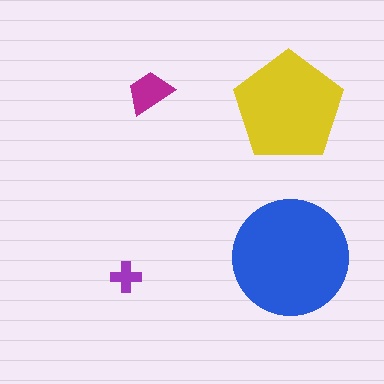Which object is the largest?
The blue circle.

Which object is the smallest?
The purple cross.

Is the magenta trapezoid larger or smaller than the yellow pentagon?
Smaller.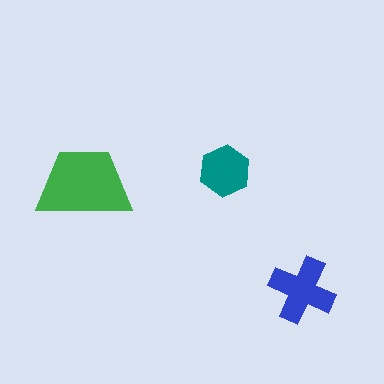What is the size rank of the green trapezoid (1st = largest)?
1st.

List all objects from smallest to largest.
The teal hexagon, the blue cross, the green trapezoid.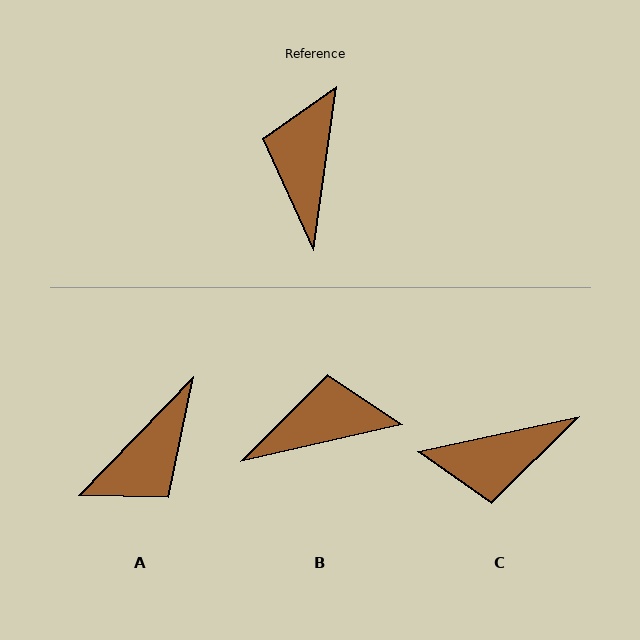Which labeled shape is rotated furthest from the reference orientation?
A, about 144 degrees away.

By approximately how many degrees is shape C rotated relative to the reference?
Approximately 110 degrees counter-clockwise.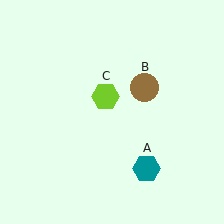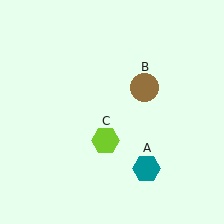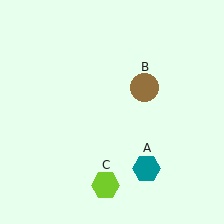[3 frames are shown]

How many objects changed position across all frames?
1 object changed position: lime hexagon (object C).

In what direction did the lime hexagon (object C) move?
The lime hexagon (object C) moved down.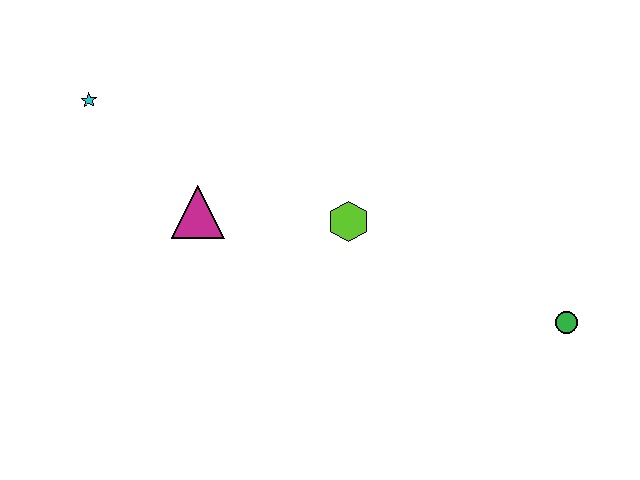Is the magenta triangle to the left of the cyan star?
No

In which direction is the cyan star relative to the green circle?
The cyan star is to the left of the green circle.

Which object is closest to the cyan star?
The magenta triangle is closest to the cyan star.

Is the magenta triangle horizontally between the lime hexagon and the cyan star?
Yes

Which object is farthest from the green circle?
The cyan star is farthest from the green circle.